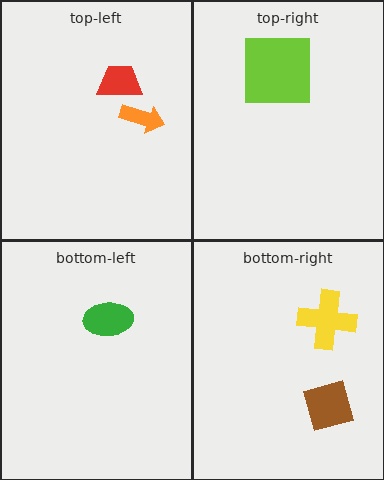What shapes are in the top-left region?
The orange arrow, the red trapezoid.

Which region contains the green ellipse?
The bottom-left region.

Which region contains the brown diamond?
The bottom-right region.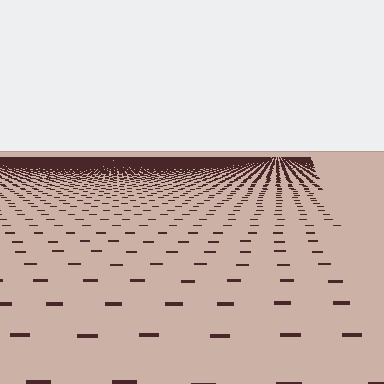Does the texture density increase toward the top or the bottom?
Density increases toward the top.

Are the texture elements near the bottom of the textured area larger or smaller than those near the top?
Larger. Near the bottom, elements are closer to the viewer and appear at a bigger on-screen size.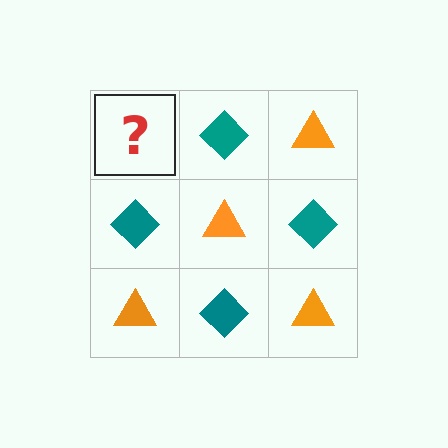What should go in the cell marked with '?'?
The missing cell should contain an orange triangle.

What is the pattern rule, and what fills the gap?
The rule is that it alternates orange triangle and teal diamond in a checkerboard pattern. The gap should be filled with an orange triangle.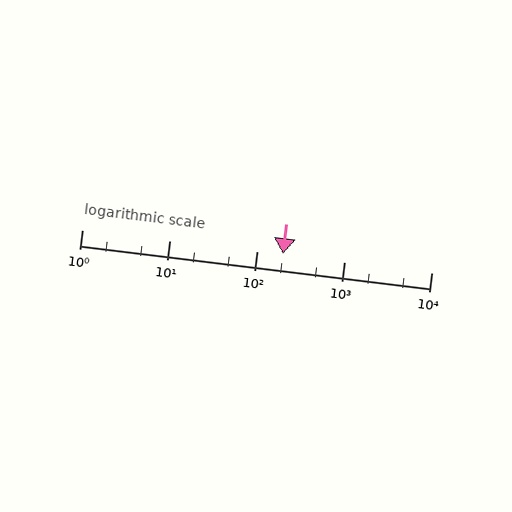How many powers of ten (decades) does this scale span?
The scale spans 4 decades, from 1 to 10000.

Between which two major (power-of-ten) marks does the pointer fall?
The pointer is between 100 and 1000.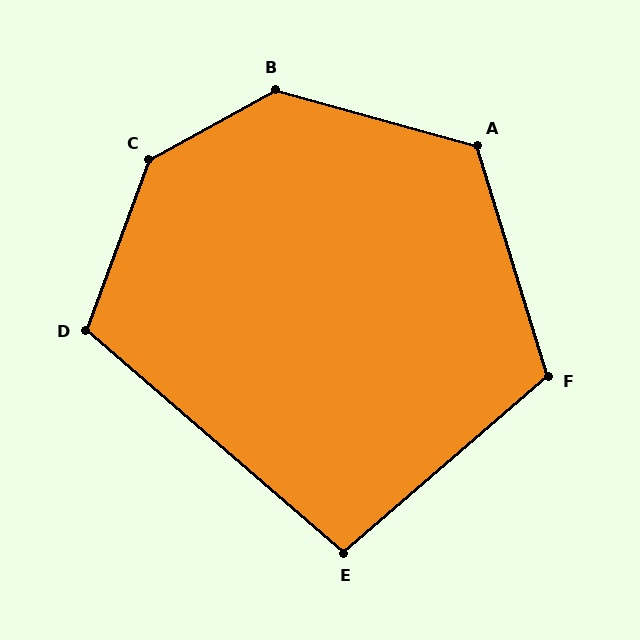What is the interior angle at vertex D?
Approximately 111 degrees (obtuse).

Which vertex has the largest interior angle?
C, at approximately 139 degrees.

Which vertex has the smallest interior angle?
E, at approximately 98 degrees.